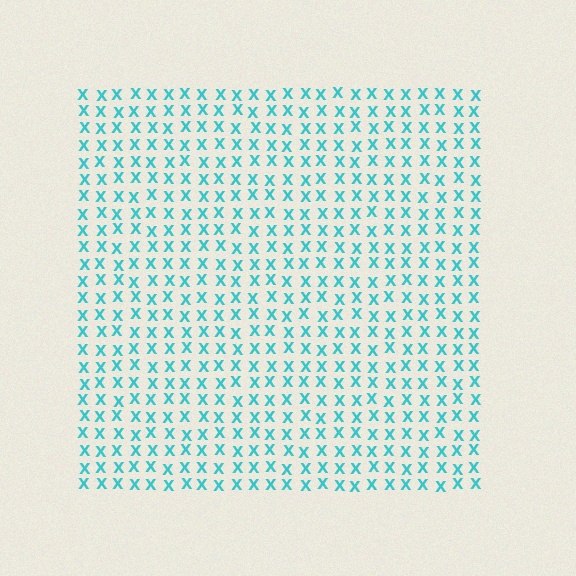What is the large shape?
The large shape is a square.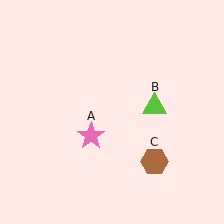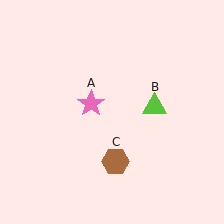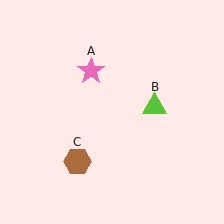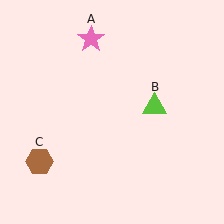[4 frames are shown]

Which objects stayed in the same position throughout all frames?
Lime triangle (object B) remained stationary.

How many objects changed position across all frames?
2 objects changed position: pink star (object A), brown hexagon (object C).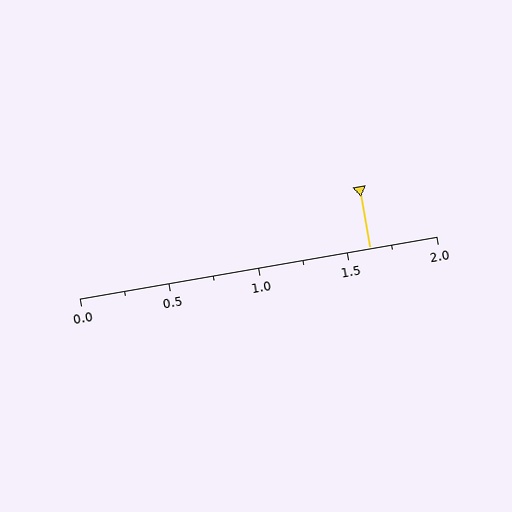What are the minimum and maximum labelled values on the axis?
The axis runs from 0.0 to 2.0.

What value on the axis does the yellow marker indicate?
The marker indicates approximately 1.62.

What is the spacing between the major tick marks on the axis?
The major ticks are spaced 0.5 apart.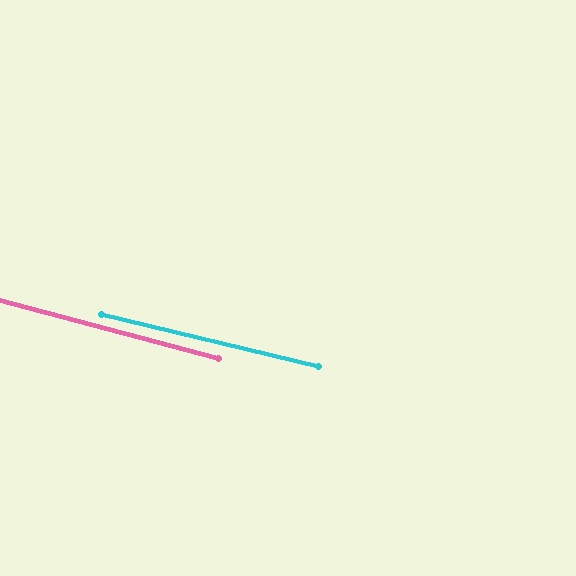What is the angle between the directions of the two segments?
Approximately 2 degrees.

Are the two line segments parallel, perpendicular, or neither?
Parallel — their directions differ by only 1.6°.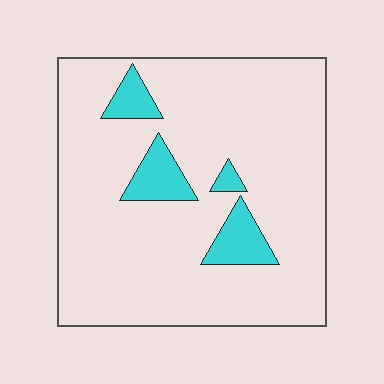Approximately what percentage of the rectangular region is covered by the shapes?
Approximately 10%.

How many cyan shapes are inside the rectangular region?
4.